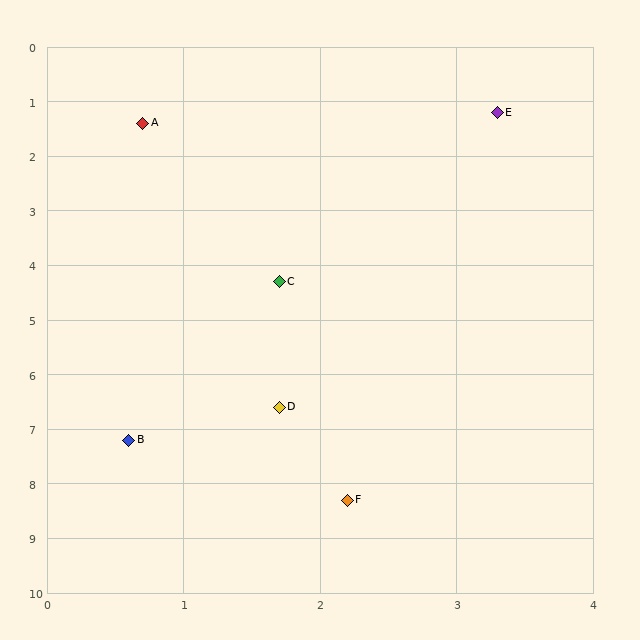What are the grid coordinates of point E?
Point E is at approximately (3.3, 1.2).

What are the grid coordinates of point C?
Point C is at approximately (1.7, 4.3).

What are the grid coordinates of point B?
Point B is at approximately (0.6, 7.2).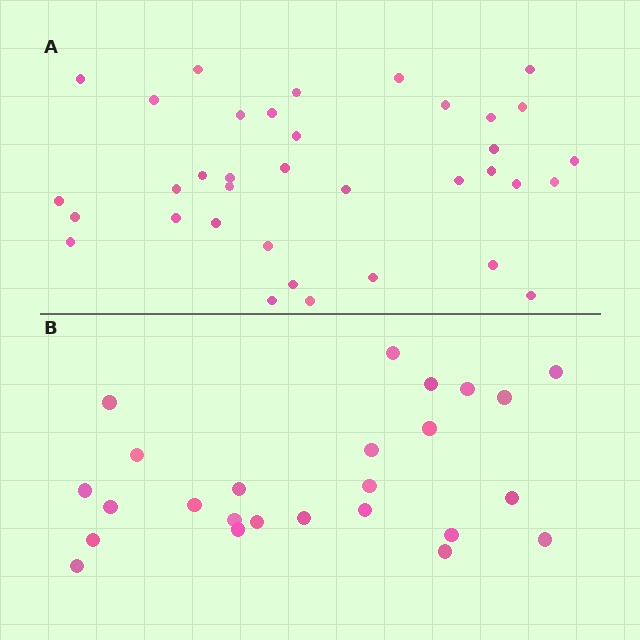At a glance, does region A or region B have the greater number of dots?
Region A (the top region) has more dots.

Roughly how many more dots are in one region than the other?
Region A has roughly 12 or so more dots than region B.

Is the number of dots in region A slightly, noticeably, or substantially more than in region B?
Region A has noticeably more, but not dramatically so. The ratio is roughly 1.4 to 1.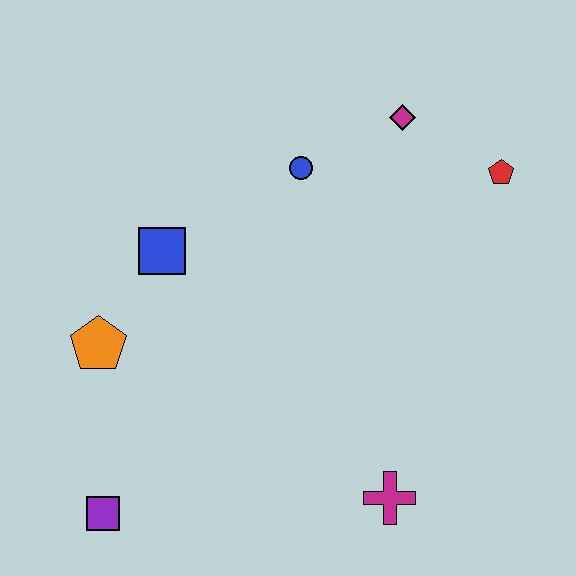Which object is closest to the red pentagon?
The magenta diamond is closest to the red pentagon.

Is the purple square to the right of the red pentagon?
No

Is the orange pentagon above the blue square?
No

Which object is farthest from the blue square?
The red pentagon is farthest from the blue square.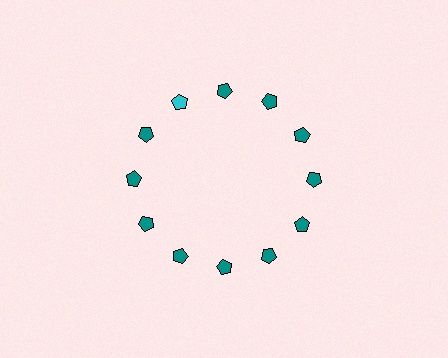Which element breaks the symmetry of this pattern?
The cyan pentagon at roughly the 11 o'clock position breaks the symmetry. All other shapes are teal pentagons.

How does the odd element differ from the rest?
It has a different color: cyan instead of teal.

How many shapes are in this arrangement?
There are 12 shapes arranged in a ring pattern.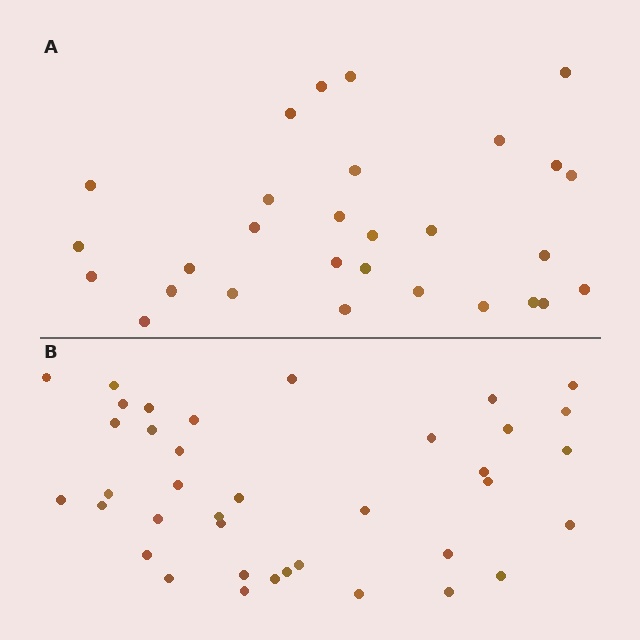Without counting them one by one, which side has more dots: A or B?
Region B (the bottom region) has more dots.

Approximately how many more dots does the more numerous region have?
Region B has roughly 8 or so more dots than region A.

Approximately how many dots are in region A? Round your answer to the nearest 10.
About 30 dots. (The exact count is 29, which rounds to 30.)